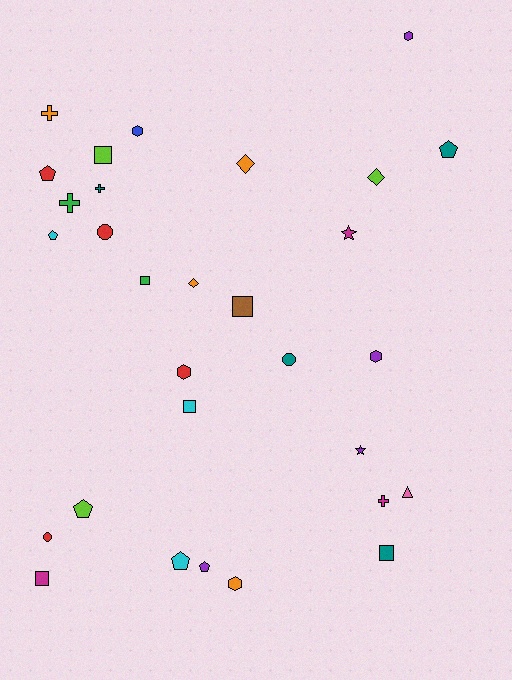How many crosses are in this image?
There are 4 crosses.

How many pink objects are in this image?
There is 1 pink object.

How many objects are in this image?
There are 30 objects.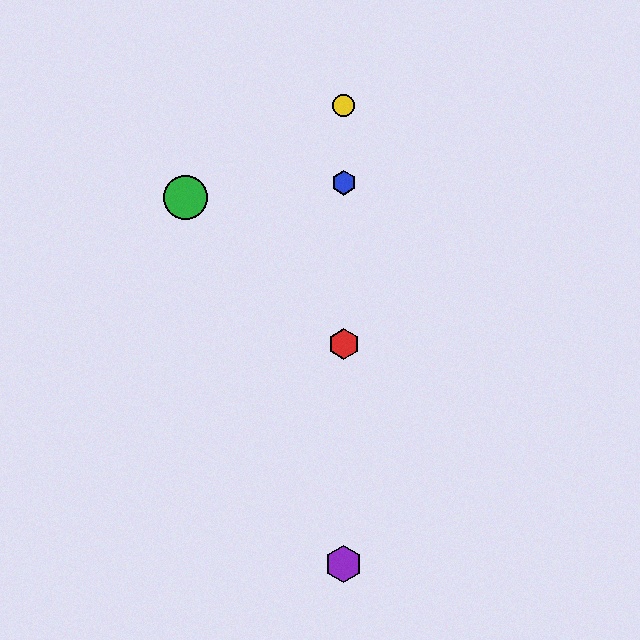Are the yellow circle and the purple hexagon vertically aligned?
Yes, both are at x≈344.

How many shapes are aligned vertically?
4 shapes (the red hexagon, the blue hexagon, the yellow circle, the purple hexagon) are aligned vertically.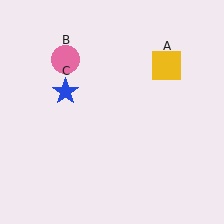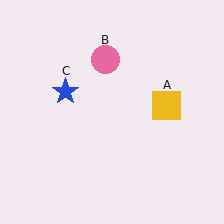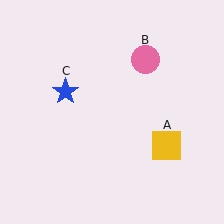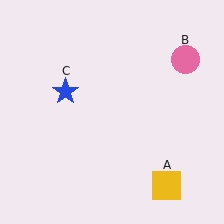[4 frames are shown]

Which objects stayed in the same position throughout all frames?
Blue star (object C) remained stationary.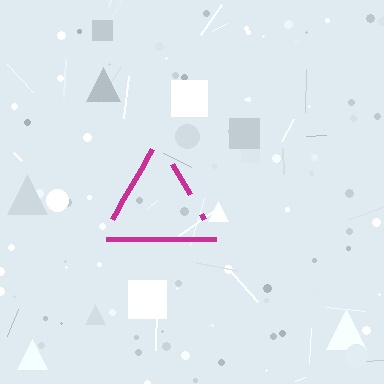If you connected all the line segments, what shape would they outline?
They would outline a triangle.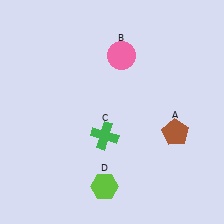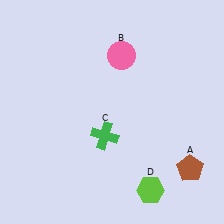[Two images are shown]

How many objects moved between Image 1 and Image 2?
2 objects moved between the two images.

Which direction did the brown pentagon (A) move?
The brown pentagon (A) moved down.